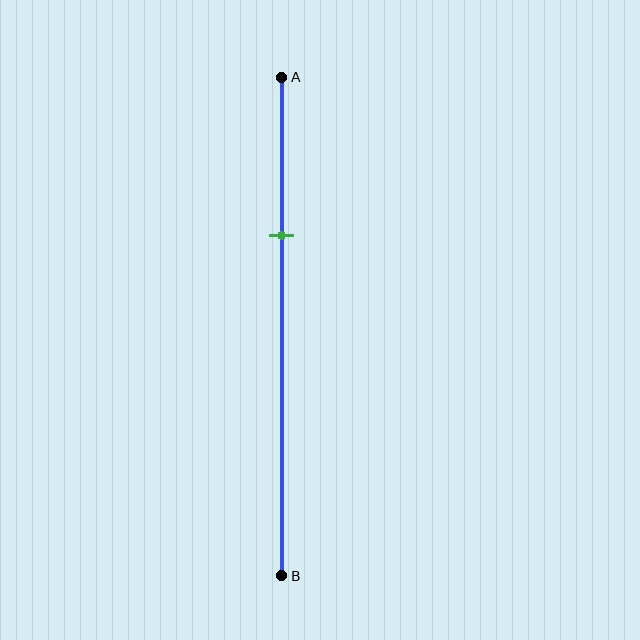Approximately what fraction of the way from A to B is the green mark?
The green mark is approximately 30% of the way from A to B.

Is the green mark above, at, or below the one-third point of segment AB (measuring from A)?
The green mark is approximately at the one-third point of segment AB.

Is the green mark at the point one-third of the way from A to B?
Yes, the mark is approximately at the one-third point.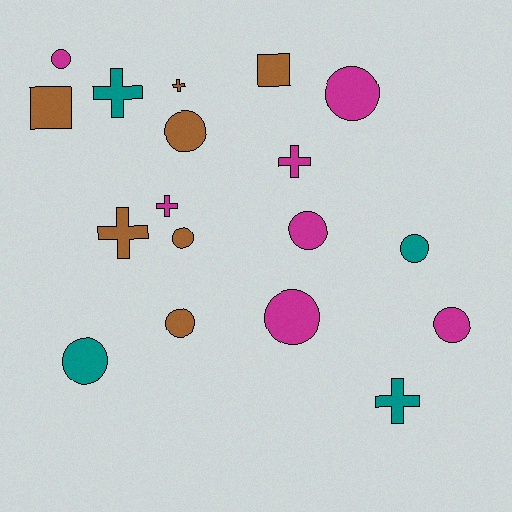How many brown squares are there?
There are 2 brown squares.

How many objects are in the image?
There are 18 objects.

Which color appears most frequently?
Brown, with 7 objects.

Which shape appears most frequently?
Circle, with 10 objects.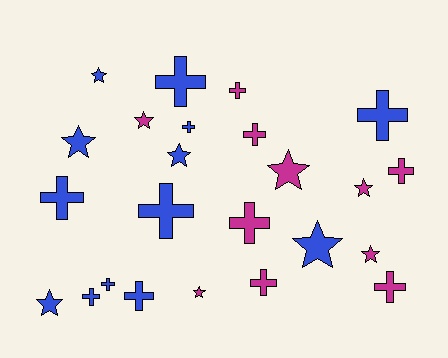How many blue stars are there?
There are 5 blue stars.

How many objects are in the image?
There are 24 objects.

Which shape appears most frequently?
Cross, with 14 objects.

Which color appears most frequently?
Blue, with 13 objects.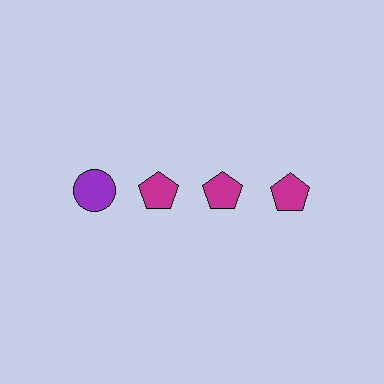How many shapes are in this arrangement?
There are 4 shapes arranged in a grid pattern.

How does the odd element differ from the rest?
It differs in both color (purple instead of magenta) and shape (circle instead of pentagon).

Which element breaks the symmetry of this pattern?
The purple circle in the top row, leftmost column breaks the symmetry. All other shapes are magenta pentagons.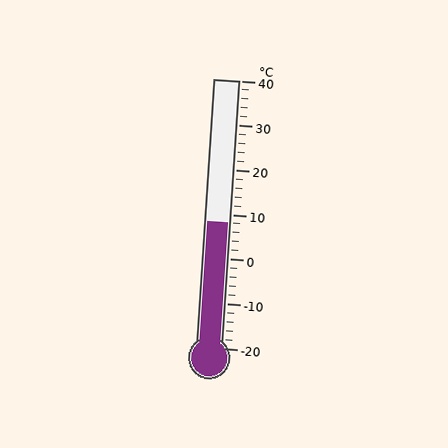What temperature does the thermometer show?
The thermometer shows approximately 8°C.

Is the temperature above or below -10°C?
The temperature is above -10°C.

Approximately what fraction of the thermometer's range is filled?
The thermometer is filled to approximately 45% of its range.